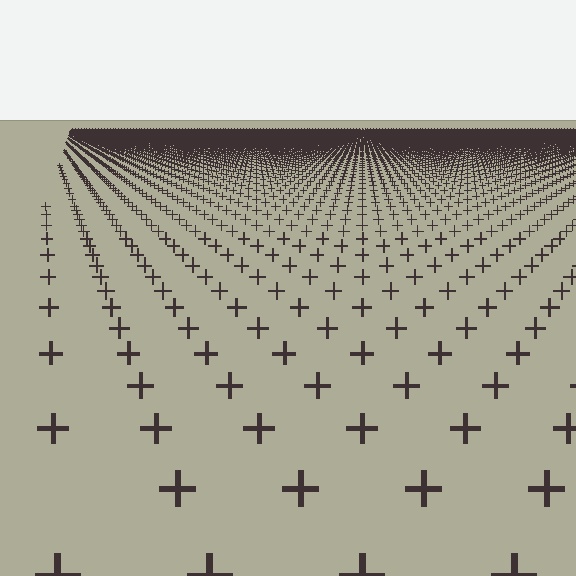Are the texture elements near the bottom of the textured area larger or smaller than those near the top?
Larger. Near the bottom, elements are closer to the viewer and appear at a bigger on-screen size.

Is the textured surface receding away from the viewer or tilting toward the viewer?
The surface is receding away from the viewer. Texture elements get smaller and denser toward the top.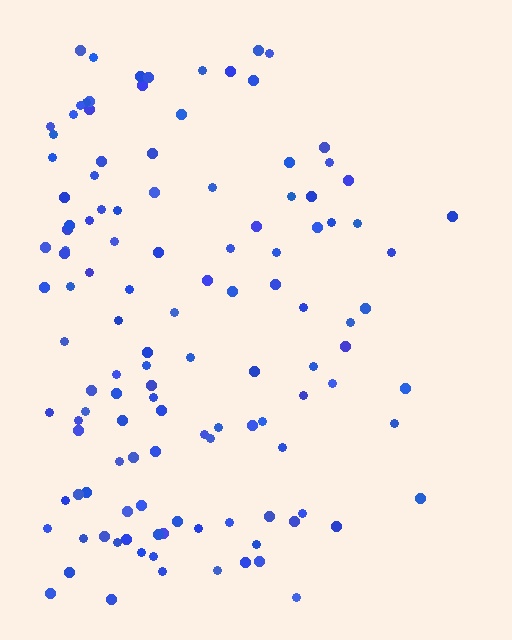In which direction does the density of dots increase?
From right to left, with the left side densest.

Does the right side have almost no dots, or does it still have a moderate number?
Still a moderate number, just noticeably fewer than the left.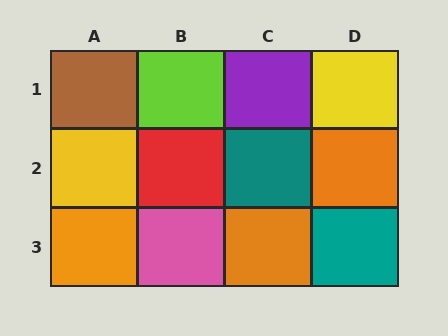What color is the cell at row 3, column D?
Teal.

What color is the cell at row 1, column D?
Yellow.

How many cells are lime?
1 cell is lime.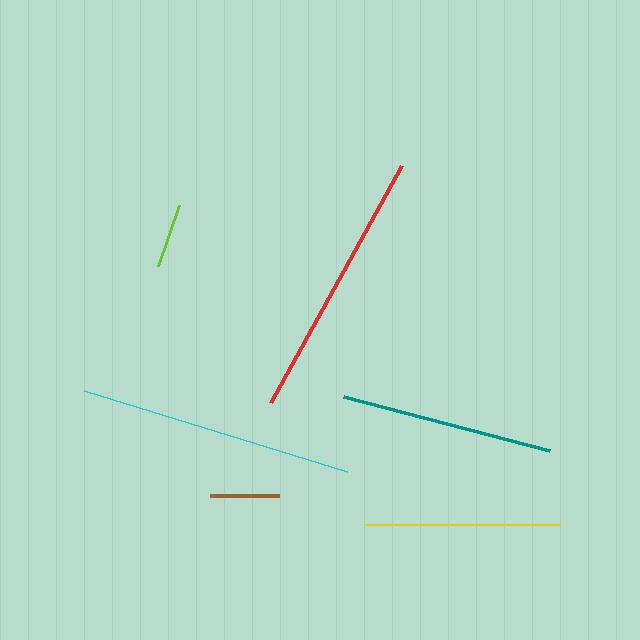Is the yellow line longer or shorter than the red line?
The red line is longer than the yellow line.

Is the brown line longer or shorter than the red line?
The red line is longer than the brown line.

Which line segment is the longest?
The cyan line is the longest at approximately 275 pixels.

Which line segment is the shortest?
The lime line is the shortest at approximately 65 pixels.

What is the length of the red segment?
The red segment is approximately 271 pixels long.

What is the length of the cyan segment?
The cyan segment is approximately 275 pixels long.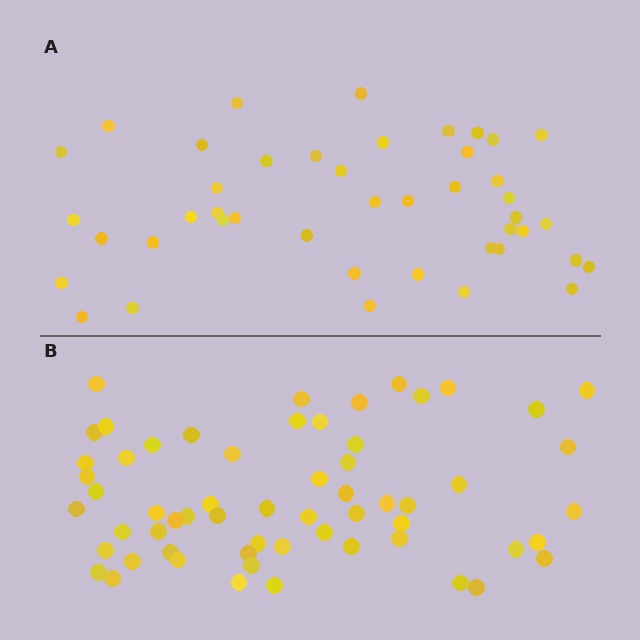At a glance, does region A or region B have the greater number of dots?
Region B (the bottom region) has more dots.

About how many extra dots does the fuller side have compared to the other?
Region B has approximately 15 more dots than region A.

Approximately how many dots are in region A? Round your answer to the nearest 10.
About 40 dots. (The exact count is 44, which rounds to 40.)